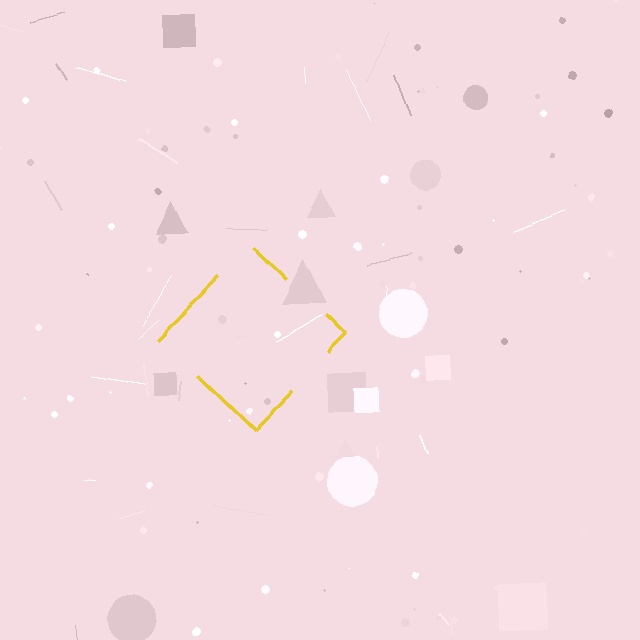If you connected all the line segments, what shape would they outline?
They would outline a diamond.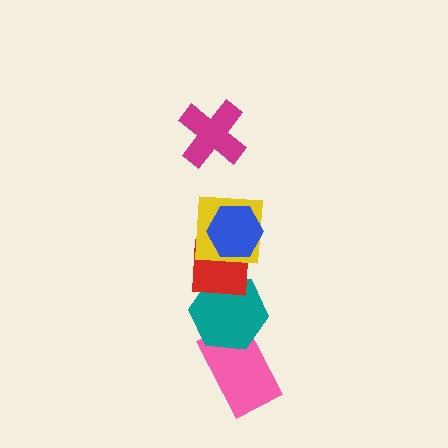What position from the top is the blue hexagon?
The blue hexagon is 2nd from the top.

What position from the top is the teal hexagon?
The teal hexagon is 5th from the top.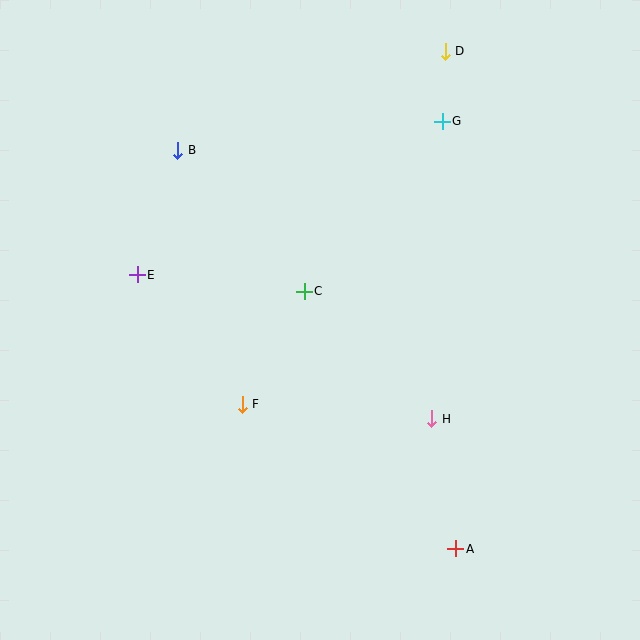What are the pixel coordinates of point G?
Point G is at (442, 121).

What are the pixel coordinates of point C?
Point C is at (304, 291).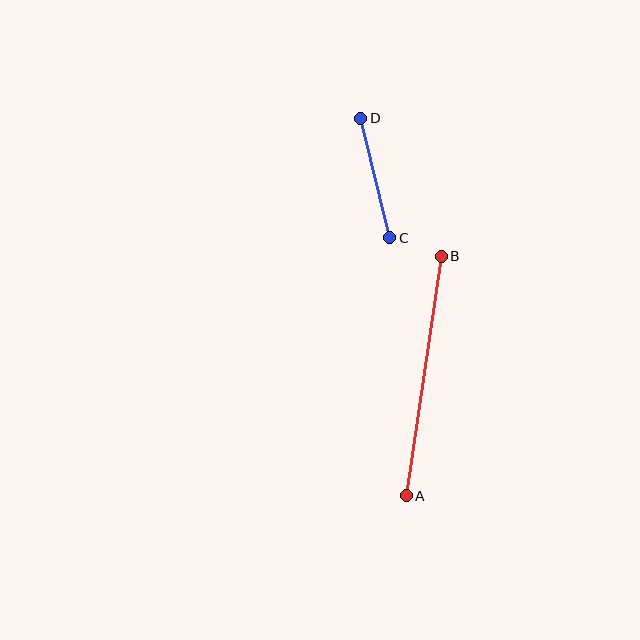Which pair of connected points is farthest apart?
Points A and B are farthest apart.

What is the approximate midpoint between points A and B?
The midpoint is at approximately (424, 376) pixels.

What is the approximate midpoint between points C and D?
The midpoint is at approximately (375, 178) pixels.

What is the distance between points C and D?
The distance is approximately 123 pixels.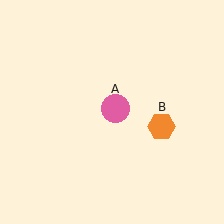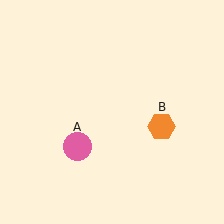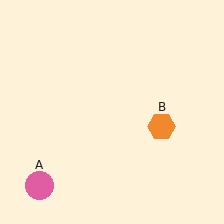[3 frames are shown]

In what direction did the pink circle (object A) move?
The pink circle (object A) moved down and to the left.